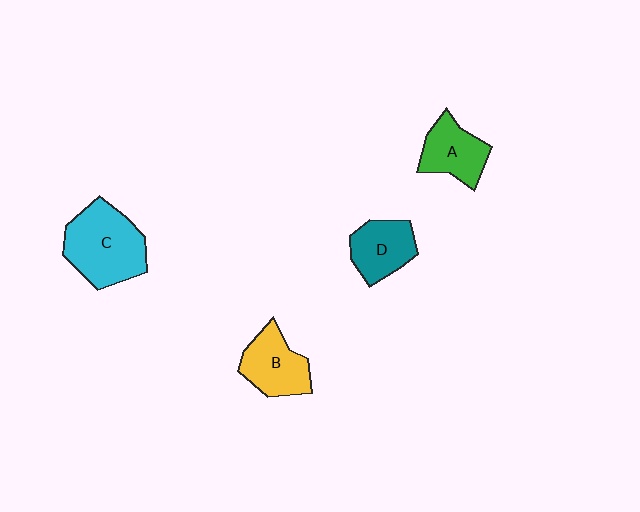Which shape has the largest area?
Shape C (cyan).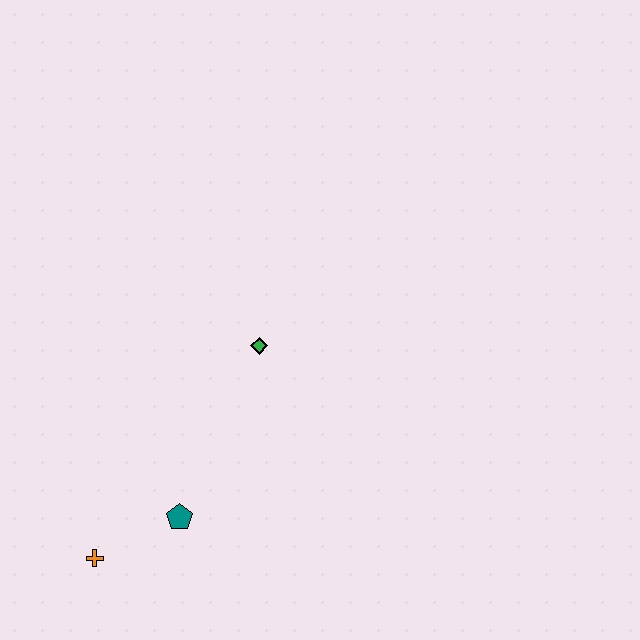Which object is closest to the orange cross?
The teal pentagon is closest to the orange cross.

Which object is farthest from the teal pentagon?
The green diamond is farthest from the teal pentagon.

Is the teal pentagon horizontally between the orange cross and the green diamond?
Yes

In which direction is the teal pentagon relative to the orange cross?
The teal pentagon is to the right of the orange cross.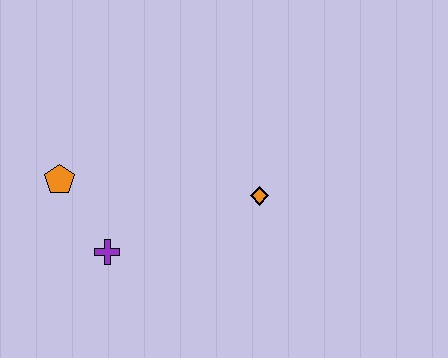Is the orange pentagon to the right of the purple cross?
No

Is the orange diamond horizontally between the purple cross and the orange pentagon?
No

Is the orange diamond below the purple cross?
No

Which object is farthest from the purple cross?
The orange diamond is farthest from the purple cross.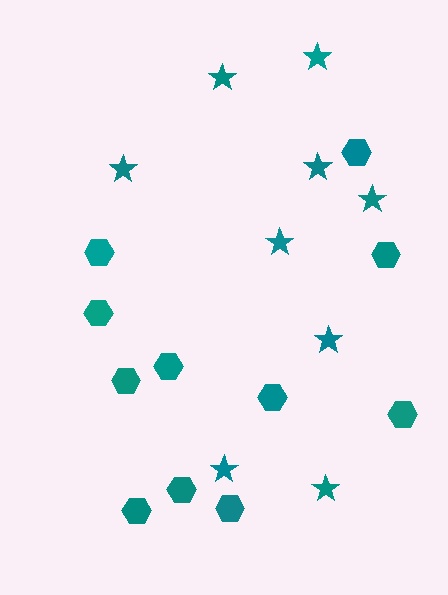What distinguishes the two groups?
There are 2 groups: one group of stars (9) and one group of hexagons (11).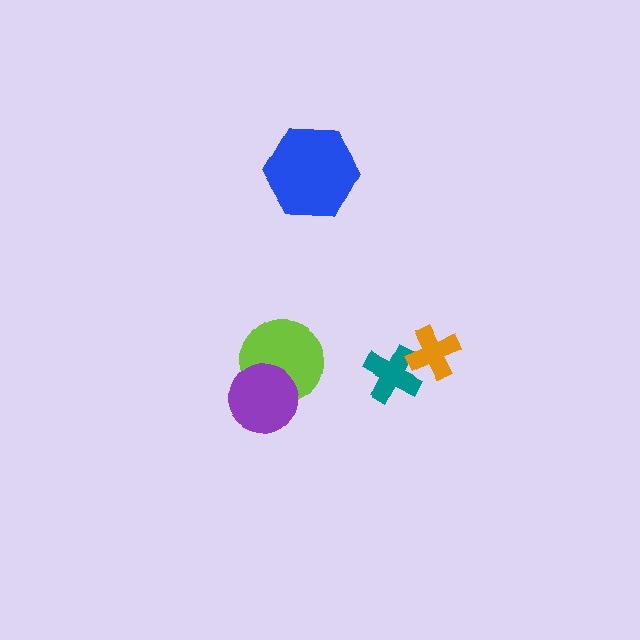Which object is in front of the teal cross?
The orange cross is in front of the teal cross.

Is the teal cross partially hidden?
Yes, it is partially covered by another shape.